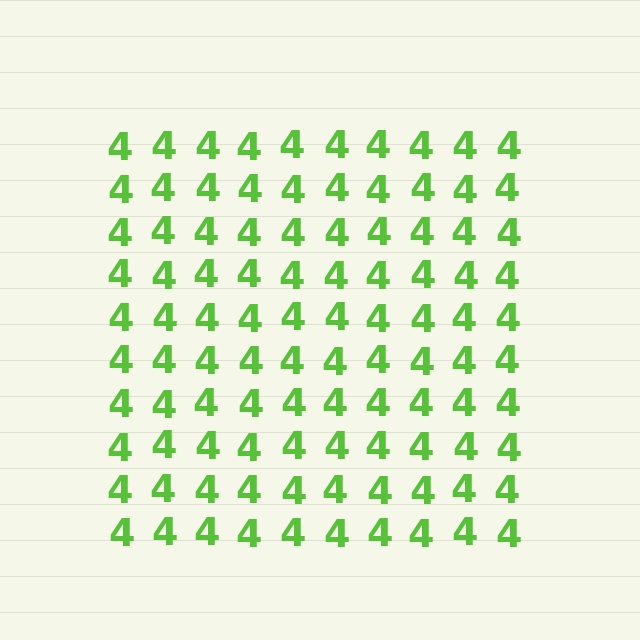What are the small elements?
The small elements are digit 4's.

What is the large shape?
The large shape is a square.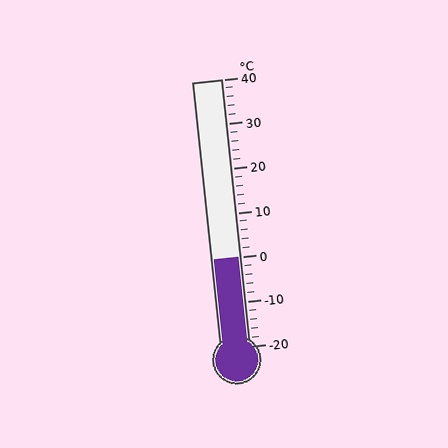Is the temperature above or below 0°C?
The temperature is at 0°C.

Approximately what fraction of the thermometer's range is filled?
The thermometer is filled to approximately 35% of its range.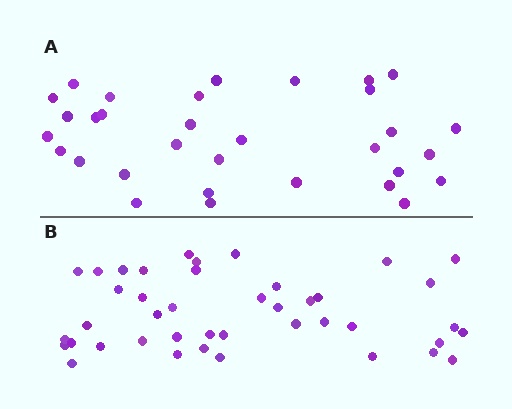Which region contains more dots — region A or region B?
Region B (the bottom region) has more dots.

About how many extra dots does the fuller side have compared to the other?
Region B has roughly 10 or so more dots than region A.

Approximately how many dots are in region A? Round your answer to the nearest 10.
About 30 dots. (The exact count is 32, which rounds to 30.)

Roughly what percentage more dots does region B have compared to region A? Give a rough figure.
About 30% more.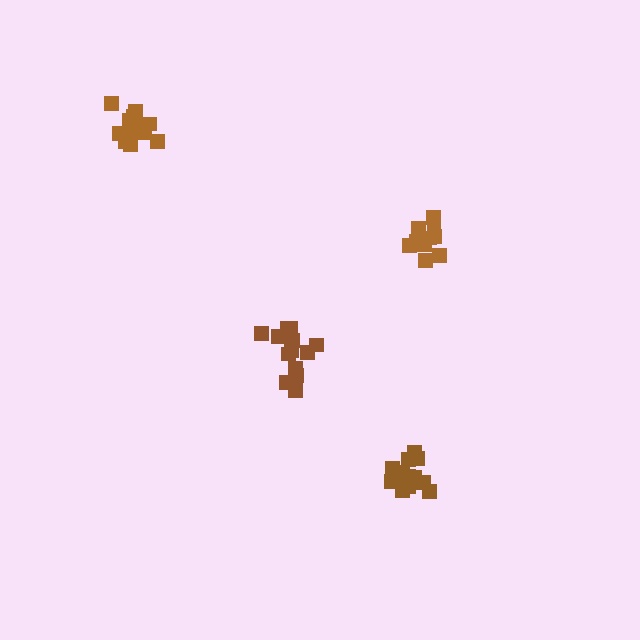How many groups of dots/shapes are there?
There are 4 groups.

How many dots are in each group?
Group 1: 14 dots, Group 2: 13 dots, Group 3: 14 dots, Group 4: 10 dots (51 total).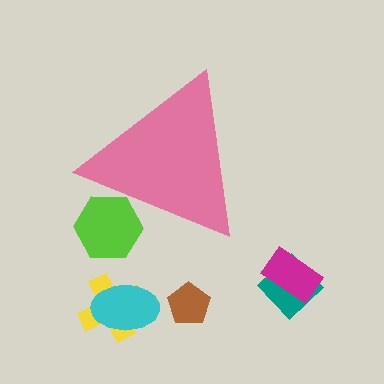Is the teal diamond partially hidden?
No, the teal diamond is fully visible.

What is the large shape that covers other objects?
A pink triangle.